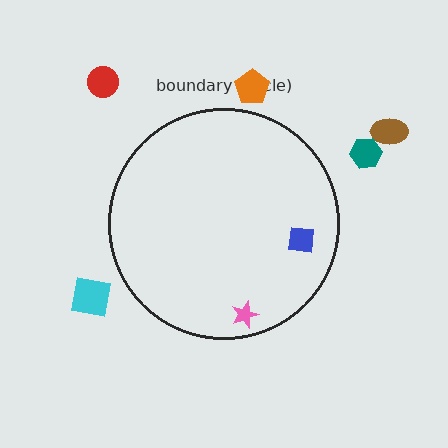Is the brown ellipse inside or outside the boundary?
Outside.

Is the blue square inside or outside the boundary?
Inside.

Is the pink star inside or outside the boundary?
Inside.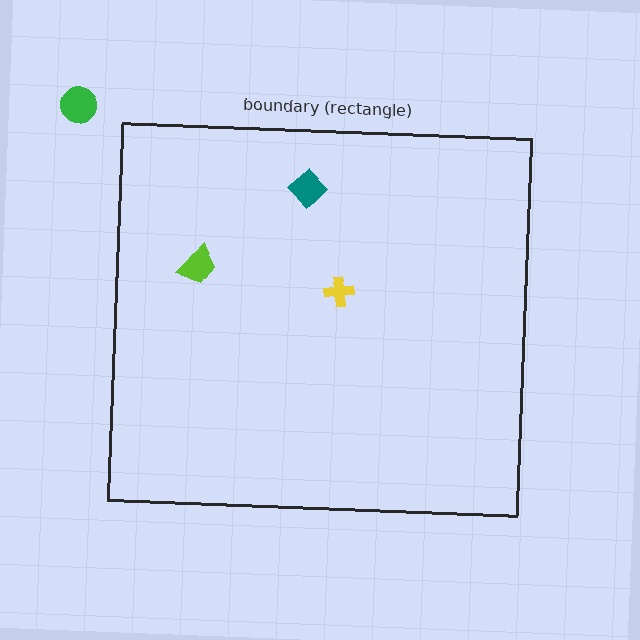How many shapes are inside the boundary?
3 inside, 1 outside.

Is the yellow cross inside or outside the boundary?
Inside.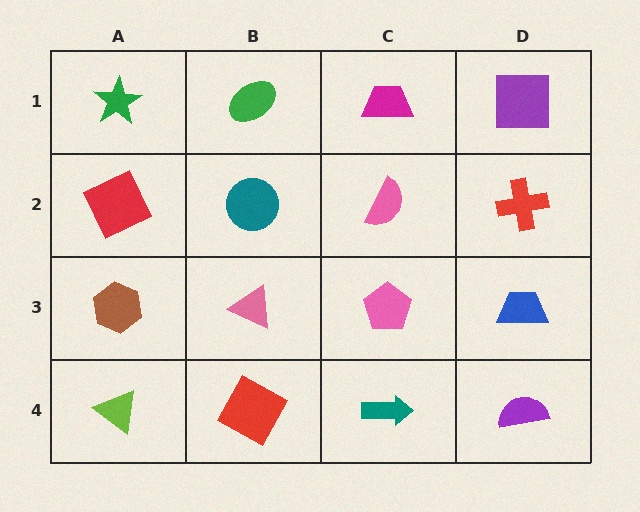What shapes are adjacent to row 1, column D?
A red cross (row 2, column D), a magenta trapezoid (row 1, column C).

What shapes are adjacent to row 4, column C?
A pink pentagon (row 3, column C), a red square (row 4, column B), a purple semicircle (row 4, column D).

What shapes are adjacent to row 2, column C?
A magenta trapezoid (row 1, column C), a pink pentagon (row 3, column C), a teal circle (row 2, column B), a red cross (row 2, column D).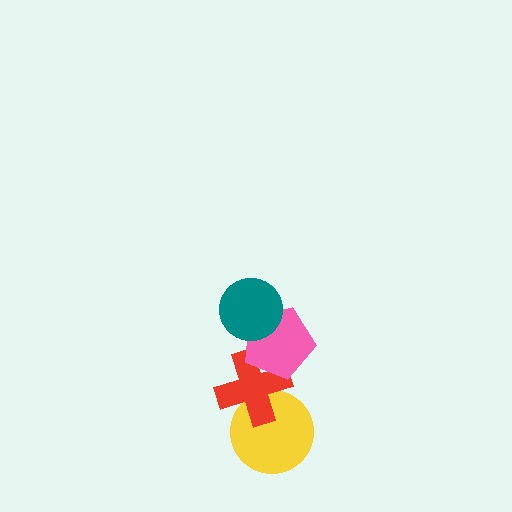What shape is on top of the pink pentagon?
The teal circle is on top of the pink pentagon.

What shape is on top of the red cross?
The pink pentagon is on top of the red cross.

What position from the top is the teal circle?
The teal circle is 1st from the top.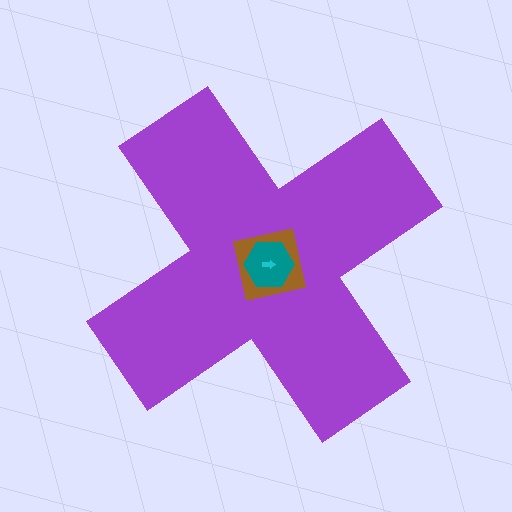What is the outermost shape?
The purple cross.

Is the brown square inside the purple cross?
Yes.